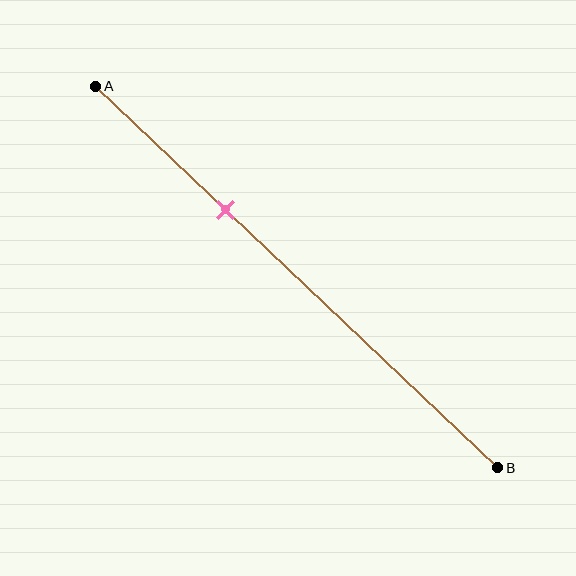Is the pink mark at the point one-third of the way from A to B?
Yes, the mark is approximately at the one-third point.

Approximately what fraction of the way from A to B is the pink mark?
The pink mark is approximately 30% of the way from A to B.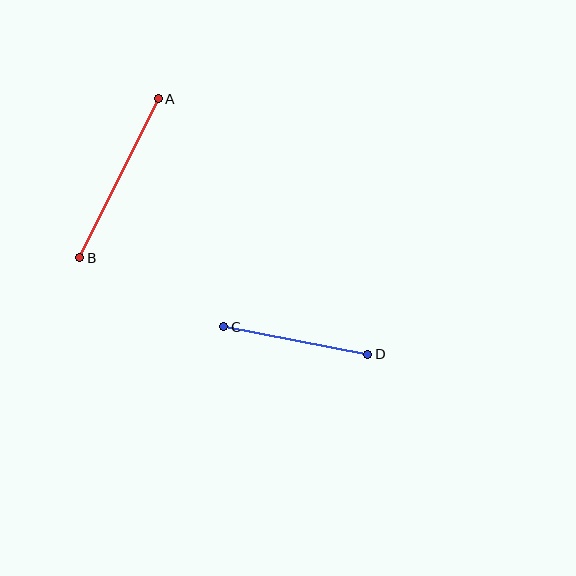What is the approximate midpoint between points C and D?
The midpoint is at approximately (296, 341) pixels.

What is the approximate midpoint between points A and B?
The midpoint is at approximately (119, 178) pixels.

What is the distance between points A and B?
The distance is approximately 177 pixels.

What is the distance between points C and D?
The distance is approximately 147 pixels.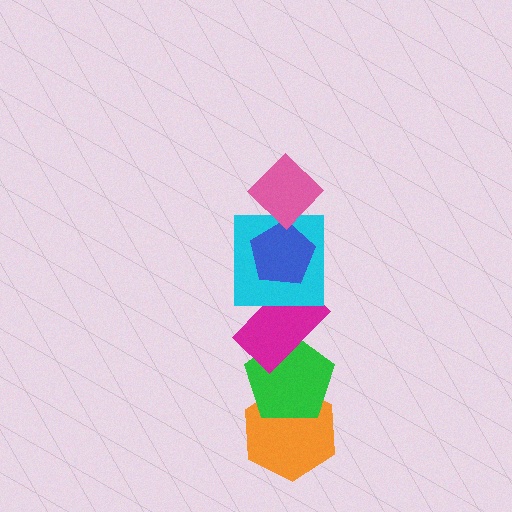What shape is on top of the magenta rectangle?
The cyan square is on top of the magenta rectangle.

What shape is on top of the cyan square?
The blue pentagon is on top of the cyan square.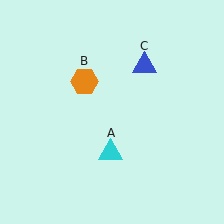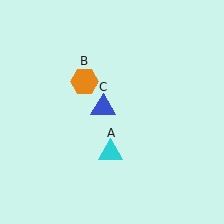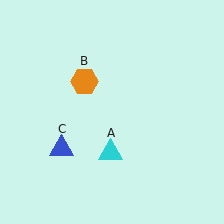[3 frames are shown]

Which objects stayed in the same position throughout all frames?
Cyan triangle (object A) and orange hexagon (object B) remained stationary.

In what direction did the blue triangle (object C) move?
The blue triangle (object C) moved down and to the left.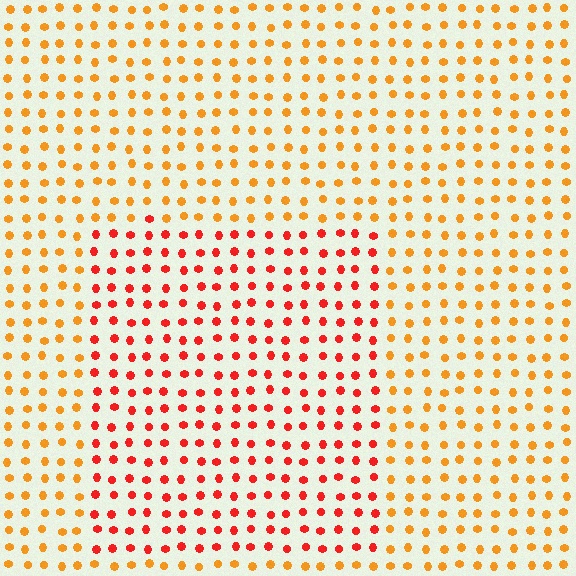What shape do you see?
I see a rectangle.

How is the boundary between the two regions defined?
The boundary is defined purely by a slight shift in hue (about 34 degrees). Spacing, size, and orientation are identical on both sides.